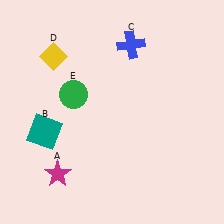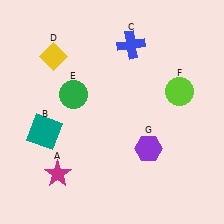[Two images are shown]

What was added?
A lime circle (F), a purple hexagon (G) were added in Image 2.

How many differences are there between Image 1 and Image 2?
There are 2 differences between the two images.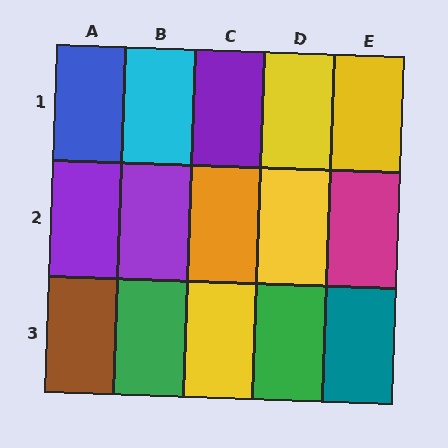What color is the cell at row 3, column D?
Green.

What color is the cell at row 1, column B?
Cyan.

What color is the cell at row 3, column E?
Teal.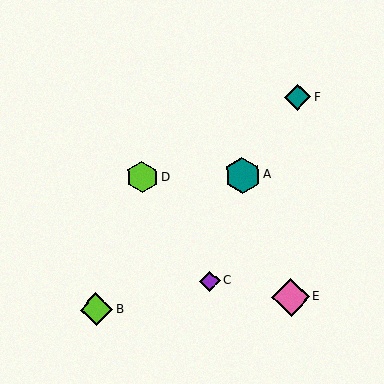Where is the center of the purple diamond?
The center of the purple diamond is at (210, 281).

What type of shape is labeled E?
Shape E is a pink diamond.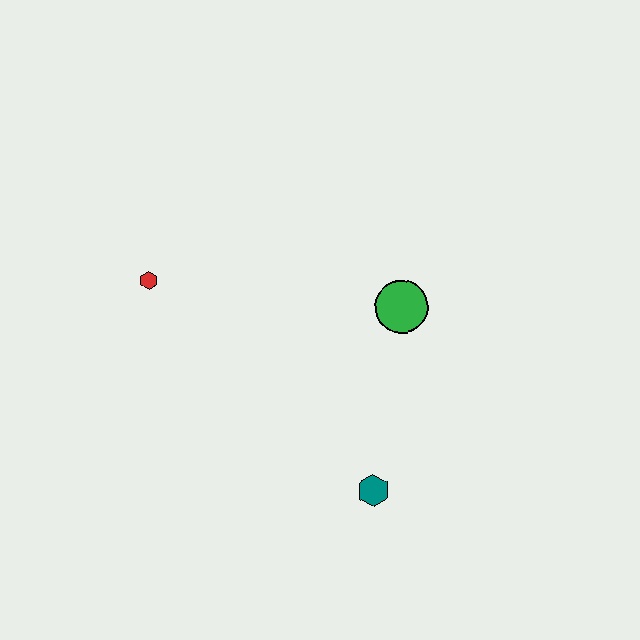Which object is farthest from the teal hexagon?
The red hexagon is farthest from the teal hexagon.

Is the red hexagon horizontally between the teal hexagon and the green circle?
No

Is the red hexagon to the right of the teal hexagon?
No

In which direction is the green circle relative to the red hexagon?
The green circle is to the right of the red hexagon.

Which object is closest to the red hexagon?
The green circle is closest to the red hexagon.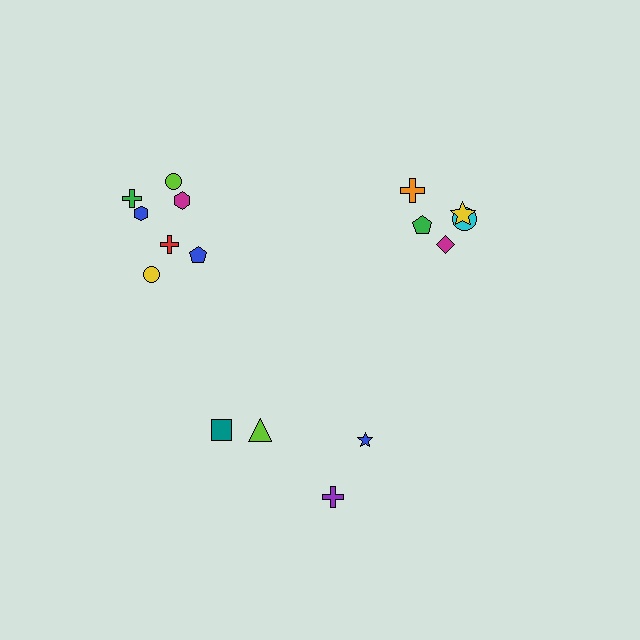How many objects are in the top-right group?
There are 5 objects.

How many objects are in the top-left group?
There are 7 objects.